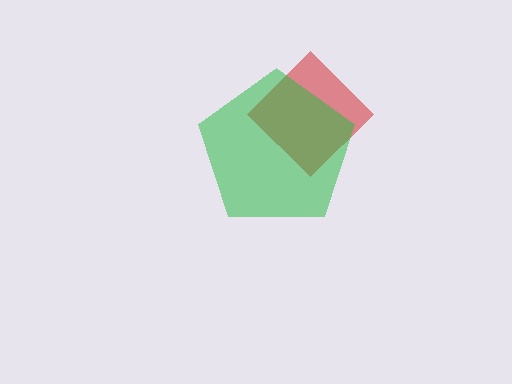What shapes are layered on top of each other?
The layered shapes are: a red diamond, a green pentagon.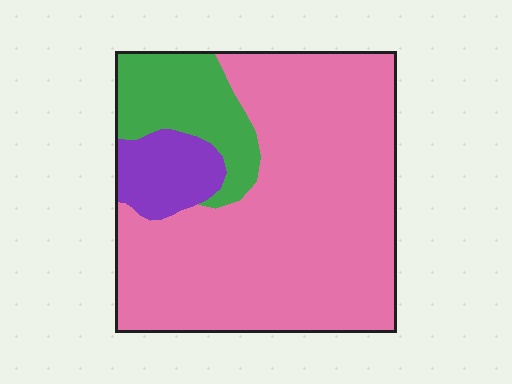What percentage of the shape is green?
Green takes up about one sixth (1/6) of the shape.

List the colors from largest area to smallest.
From largest to smallest: pink, green, purple.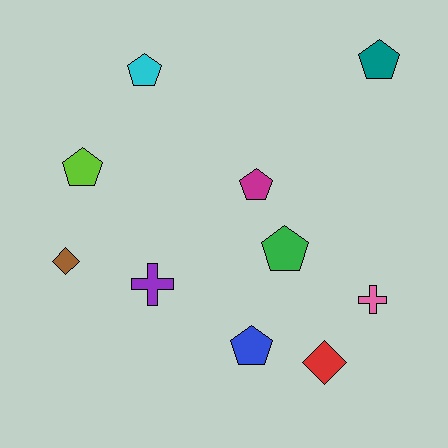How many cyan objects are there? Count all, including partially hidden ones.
There is 1 cyan object.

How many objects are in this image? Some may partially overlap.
There are 10 objects.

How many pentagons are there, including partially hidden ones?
There are 6 pentagons.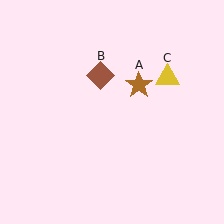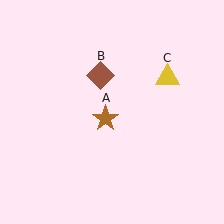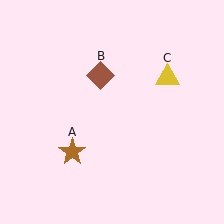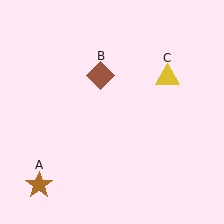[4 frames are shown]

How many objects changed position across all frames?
1 object changed position: brown star (object A).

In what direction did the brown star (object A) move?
The brown star (object A) moved down and to the left.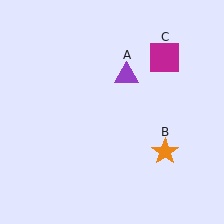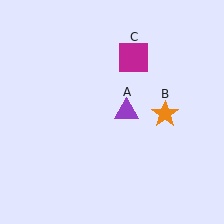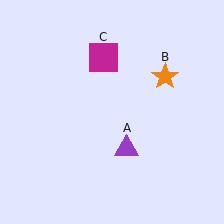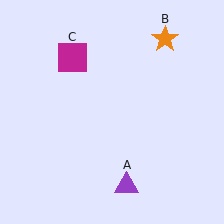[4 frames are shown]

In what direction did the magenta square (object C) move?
The magenta square (object C) moved left.